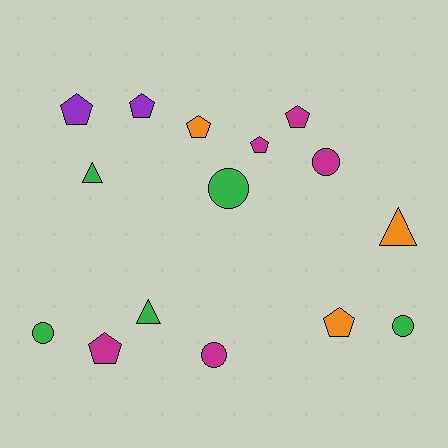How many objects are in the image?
There are 15 objects.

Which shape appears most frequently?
Pentagon, with 7 objects.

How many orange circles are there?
There are no orange circles.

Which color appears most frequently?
Magenta, with 5 objects.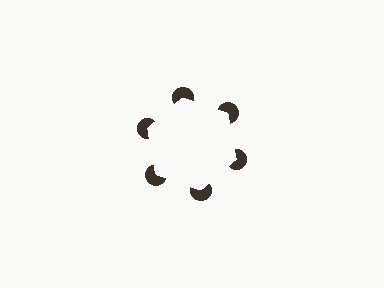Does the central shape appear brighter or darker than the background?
It typically appears slightly brighter than the background, even though no actual brightness change is drawn.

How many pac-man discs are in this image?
There are 6 — one at each vertex of the illusory hexagon.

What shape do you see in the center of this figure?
An illusory hexagon — its edges are inferred from the aligned wedge cuts in the pac-man discs, not physically drawn.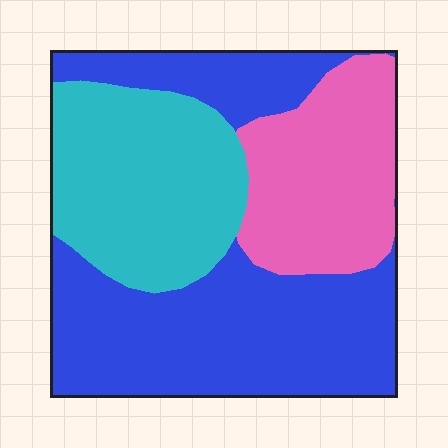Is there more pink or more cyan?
Cyan.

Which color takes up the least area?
Pink, at roughly 25%.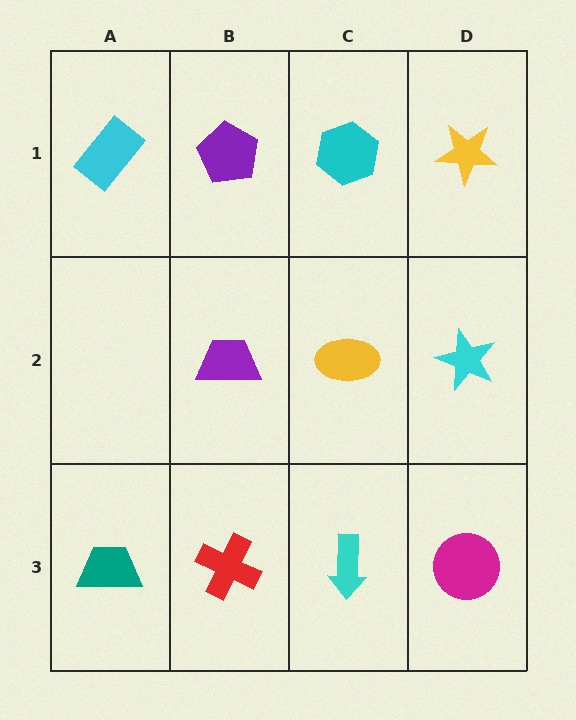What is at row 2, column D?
A cyan star.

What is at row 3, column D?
A magenta circle.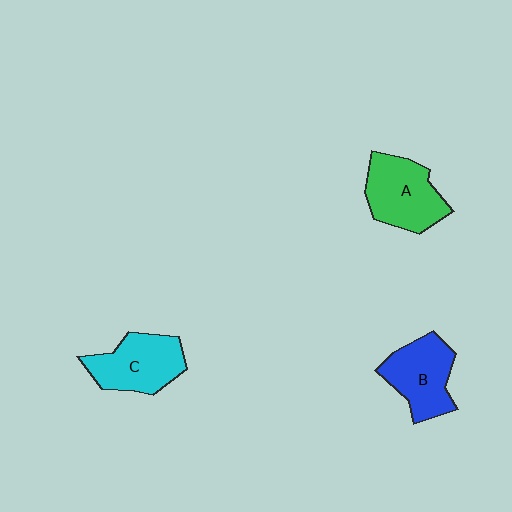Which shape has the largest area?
Shape A (green).